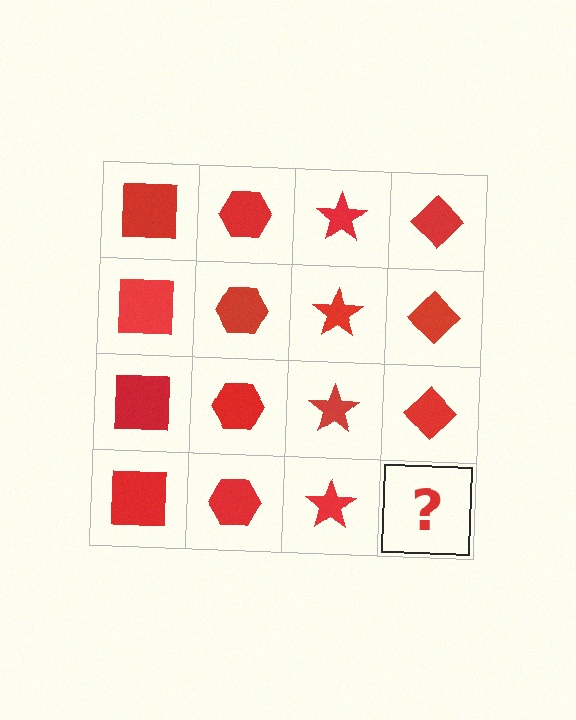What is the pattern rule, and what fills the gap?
The rule is that each column has a consistent shape. The gap should be filled with a red diamond.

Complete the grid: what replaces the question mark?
The question mark should be replaced with a red diamond.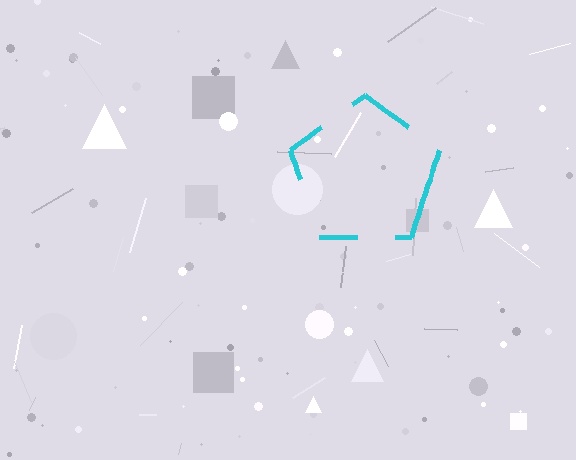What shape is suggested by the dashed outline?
The dashed outline suggests a pentagon.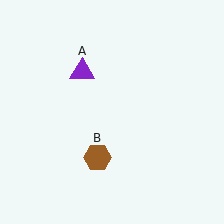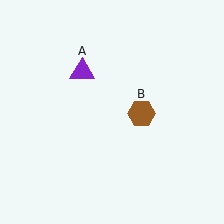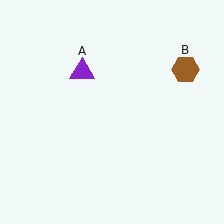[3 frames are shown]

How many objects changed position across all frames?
1 object changed position: brown hexagon (object B).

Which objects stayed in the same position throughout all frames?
Purple triangle (object A) remained stationary.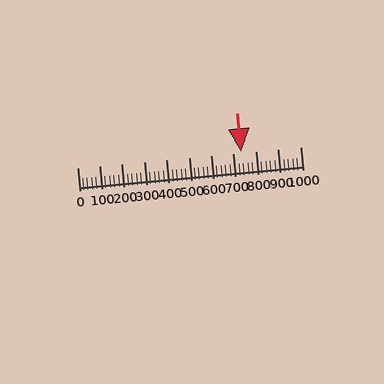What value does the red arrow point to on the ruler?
The red arrow points to approximately 732.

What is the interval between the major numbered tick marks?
The major tick marks are spaced 100 units apart.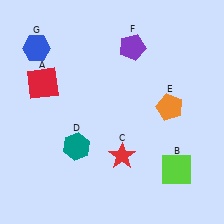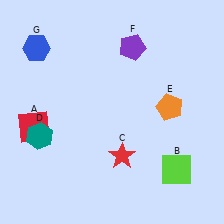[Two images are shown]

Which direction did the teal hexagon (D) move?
The teal hexagon (D) moved left.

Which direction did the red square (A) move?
The red square (A) moved down.